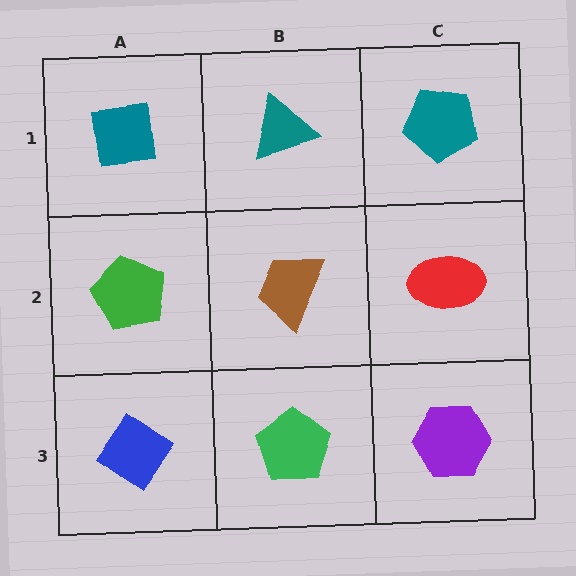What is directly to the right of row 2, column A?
A brown trapezoid.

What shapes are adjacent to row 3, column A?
A green pentagon (row 2, column A), a green pentagon (row 3, column B).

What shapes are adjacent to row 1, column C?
A red ellipse (row 2, column C), a teal triangle (row 1, column B).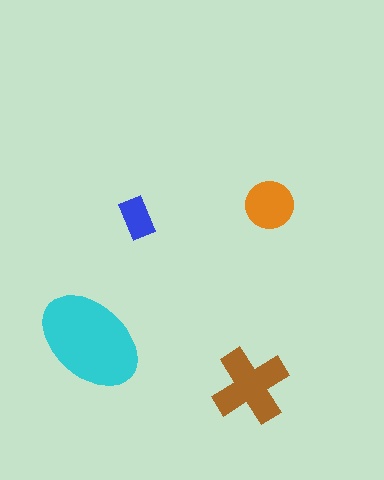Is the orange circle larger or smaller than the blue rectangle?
Larger.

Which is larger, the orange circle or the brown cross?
The brown cross.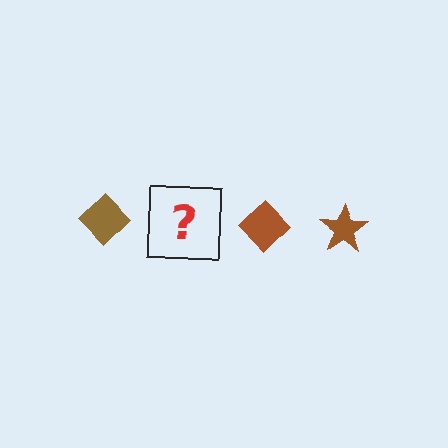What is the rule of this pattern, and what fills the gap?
The rule is that the pattern cycles through diamond, star shapes in brown. The gap should be filled with a brown star.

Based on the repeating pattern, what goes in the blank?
The blank should be a brown star.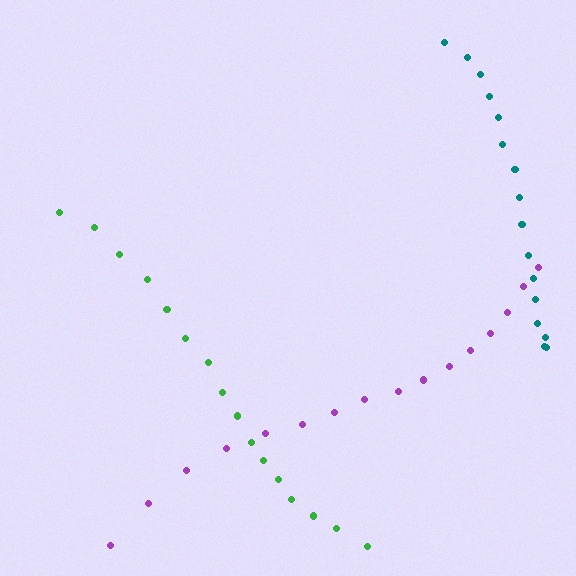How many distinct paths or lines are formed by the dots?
There are 3 distinct paths.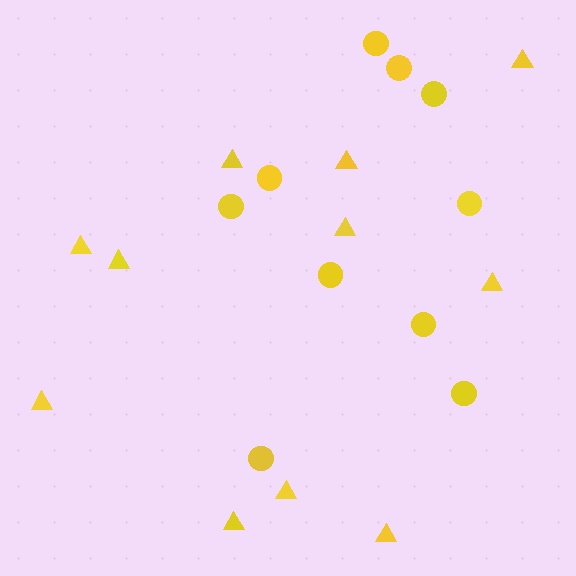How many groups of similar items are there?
There are 2 groups: one group of circles (10) and one group of triangles (11).